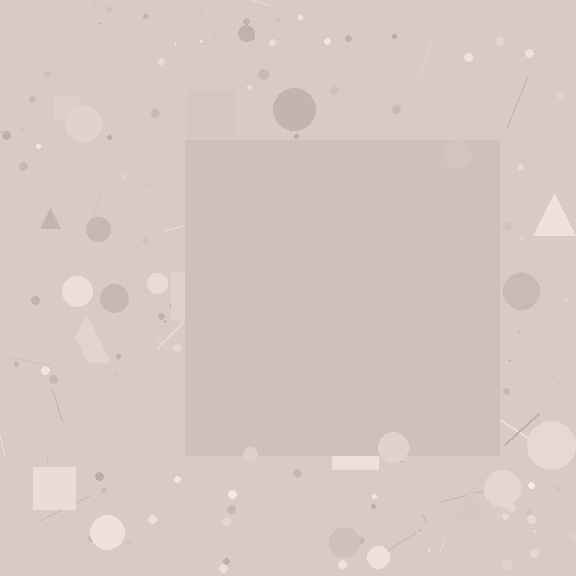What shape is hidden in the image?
A square is hidden in the image.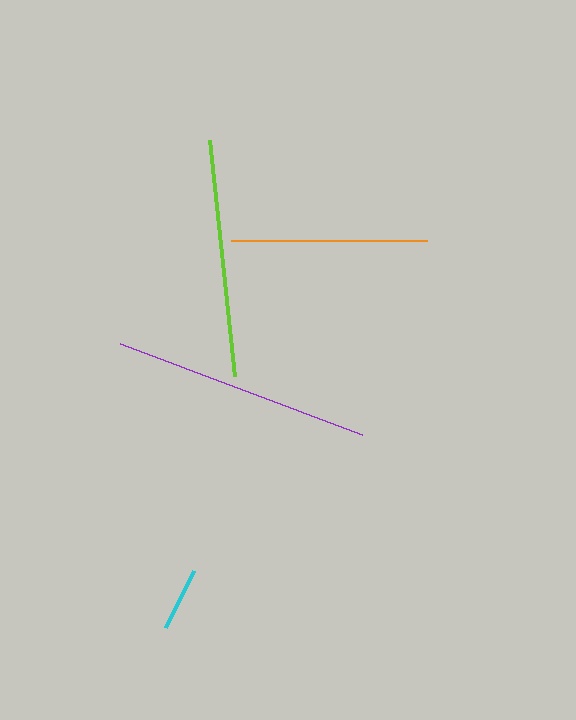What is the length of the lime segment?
The lime segment is approximately 237 pixels long.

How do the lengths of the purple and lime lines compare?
The purple and lime lines are approximately the same length.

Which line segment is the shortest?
The cyan line is the shortest at approximately 63 pixels.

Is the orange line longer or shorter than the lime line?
The lime line is longer than the orange line.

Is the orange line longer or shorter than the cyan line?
The orange line is longer than the cyan line.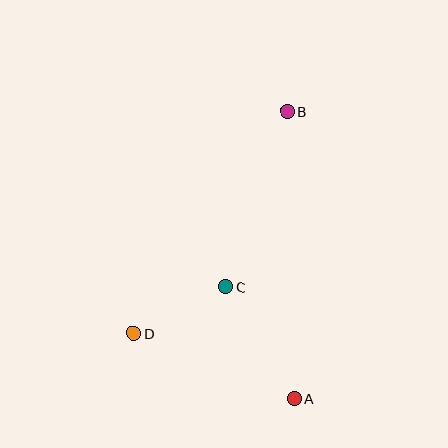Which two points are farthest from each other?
Points A and B are farthest from each other.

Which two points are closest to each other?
Points C and D are closest to each other.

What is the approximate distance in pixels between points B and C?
The distance between B and C is approximately 186 pixels.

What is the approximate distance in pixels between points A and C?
The distance between A and C is approximately 132 pixels.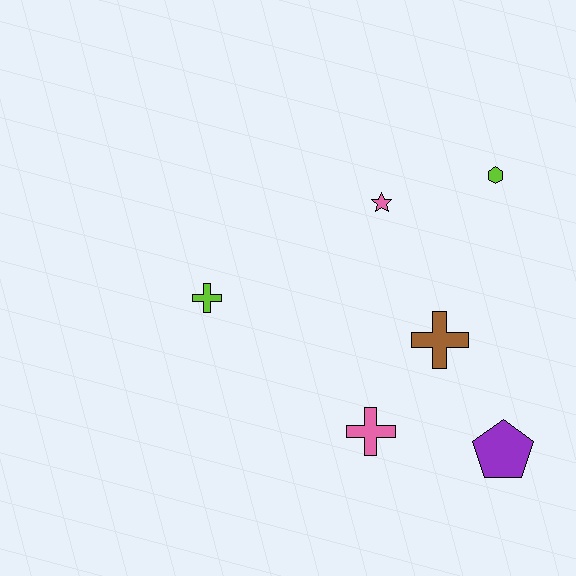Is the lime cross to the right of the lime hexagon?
No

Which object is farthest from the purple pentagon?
The lime cross is farthest from the purple pentagon.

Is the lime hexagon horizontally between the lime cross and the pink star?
No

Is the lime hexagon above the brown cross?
Yes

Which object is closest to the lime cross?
The pink star is closest to the lime cross.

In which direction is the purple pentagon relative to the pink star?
The purple pentagon is below the pink star.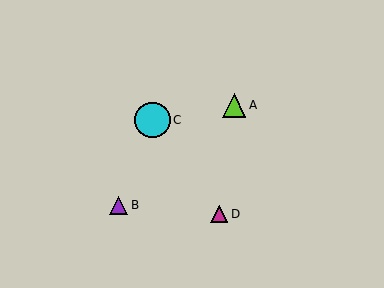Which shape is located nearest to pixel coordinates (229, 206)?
The magenta triangle (labeled D) at (219, 214) is nearest to that location.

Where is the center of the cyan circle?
The center of the cyan circle is at (152, 120).